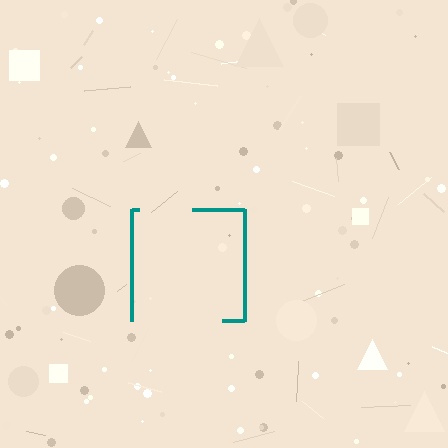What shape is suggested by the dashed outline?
The dashed outline suggests a square.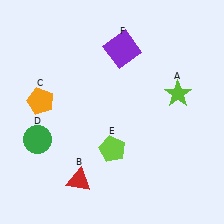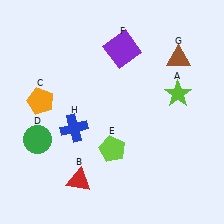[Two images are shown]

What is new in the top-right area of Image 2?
A brown triangle (G) was added in the top-right area of Image 2.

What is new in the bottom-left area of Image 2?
A blue cross (H) was added in the bottom-left area of Image 2.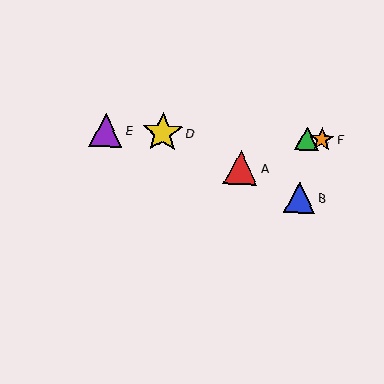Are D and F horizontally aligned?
Yes, both are at y≈133.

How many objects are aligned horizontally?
4 objects (C, D, E, F) are aligned horizontally.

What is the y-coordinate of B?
Object B is at y≈197.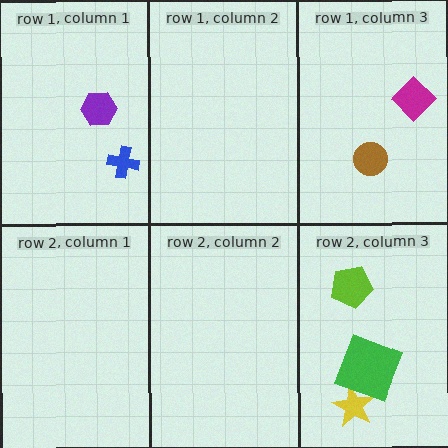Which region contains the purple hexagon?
The row 1, column 1 region.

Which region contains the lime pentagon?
The row 2, column 3 region.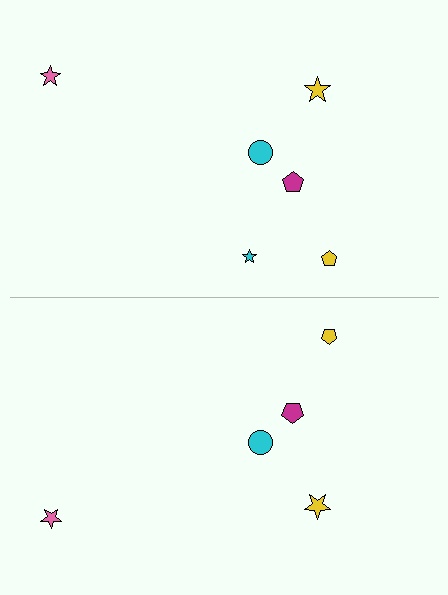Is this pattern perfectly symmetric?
No, the pattern is not perfectly symmetric. A cyan star is missing from the bottom side.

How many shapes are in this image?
There are 11 shapes in this image.